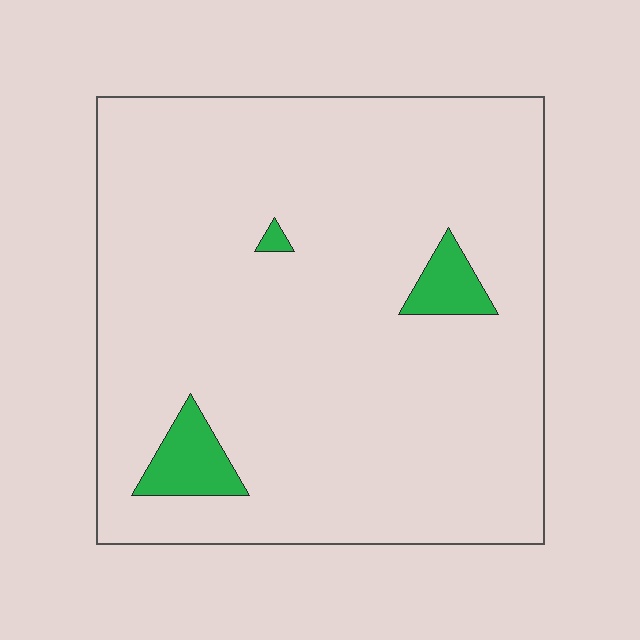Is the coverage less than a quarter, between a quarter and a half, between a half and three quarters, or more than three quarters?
Less than a quarter.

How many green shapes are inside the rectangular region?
3.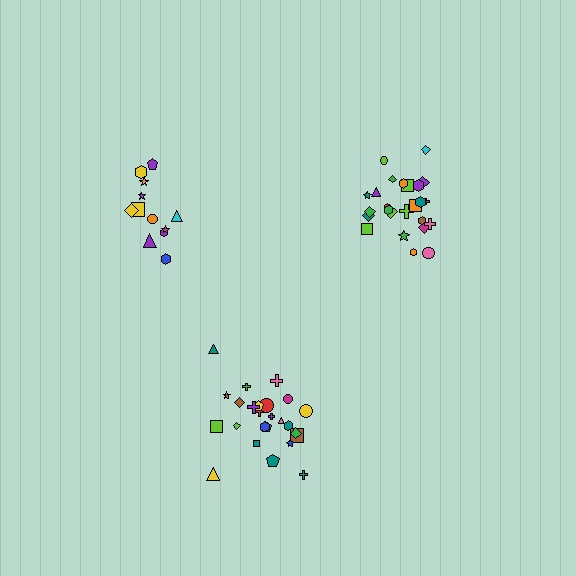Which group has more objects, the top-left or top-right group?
The top-right group.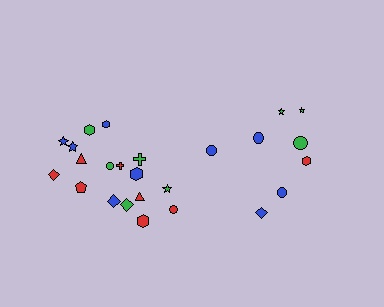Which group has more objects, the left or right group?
The left group.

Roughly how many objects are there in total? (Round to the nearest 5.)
Roughly 25 objects in total.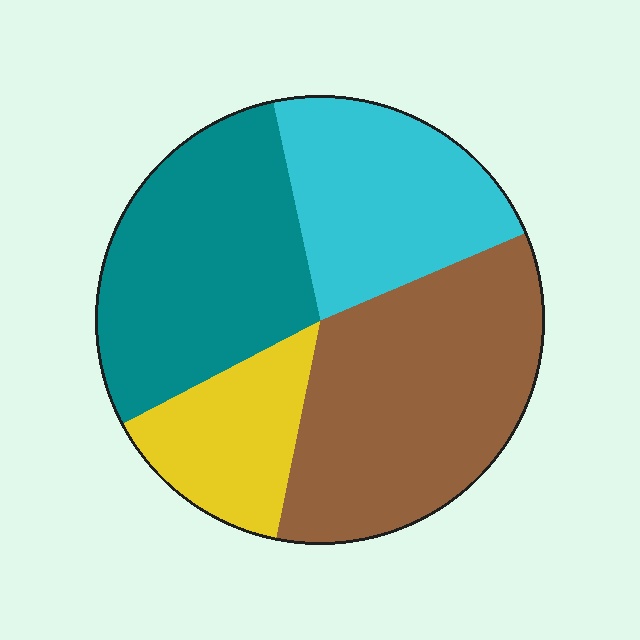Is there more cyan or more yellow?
Cyan.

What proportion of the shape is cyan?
Cyan takes up about one fifth (1/5) of the shape.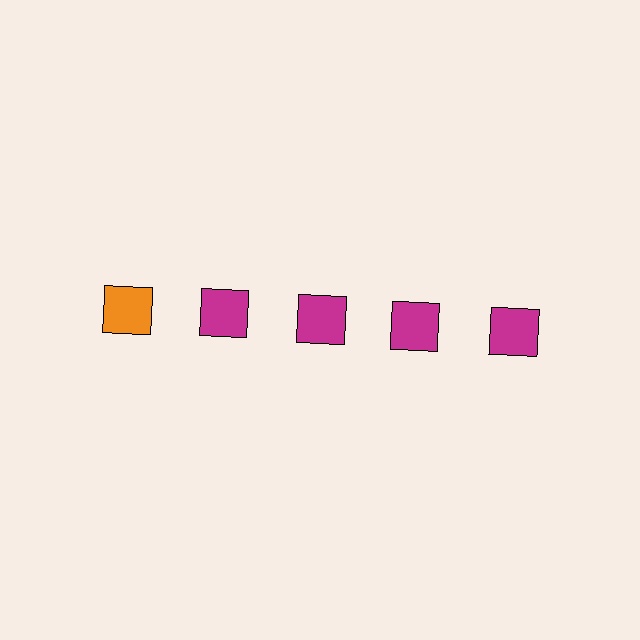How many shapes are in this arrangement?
There are 5 shapes arranged in a grid pattern.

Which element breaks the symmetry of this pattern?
The orange square in the top row, leftmost column breaks the symmetry. All other shapes are magenta squares.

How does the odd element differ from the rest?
It has a different color: orange instead of magenta.